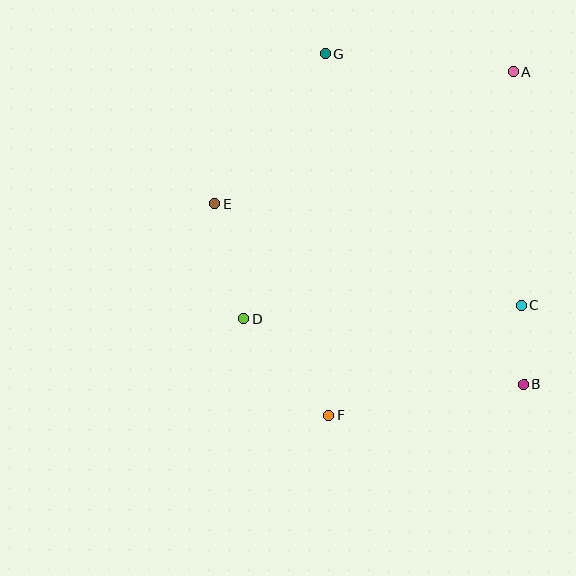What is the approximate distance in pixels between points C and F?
The distance between C and F is approximately 222 pixels.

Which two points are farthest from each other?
Points A and F are farthest from each other.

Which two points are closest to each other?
Points B and C are closest to each other.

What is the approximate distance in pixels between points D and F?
The distance between D and F is approximately 129 pixels.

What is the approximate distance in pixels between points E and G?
The distance between E and G is approximately 186 pixels.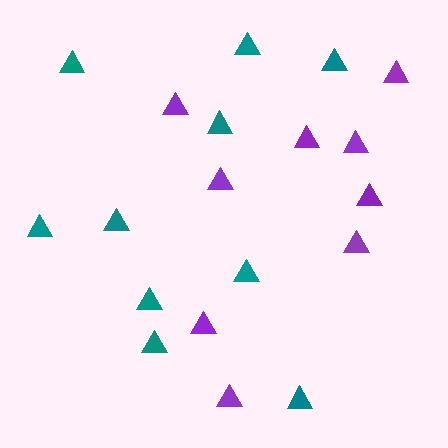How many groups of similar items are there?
There are 2 groups: one group of purple triangles (9) and one group of teal triangles (10).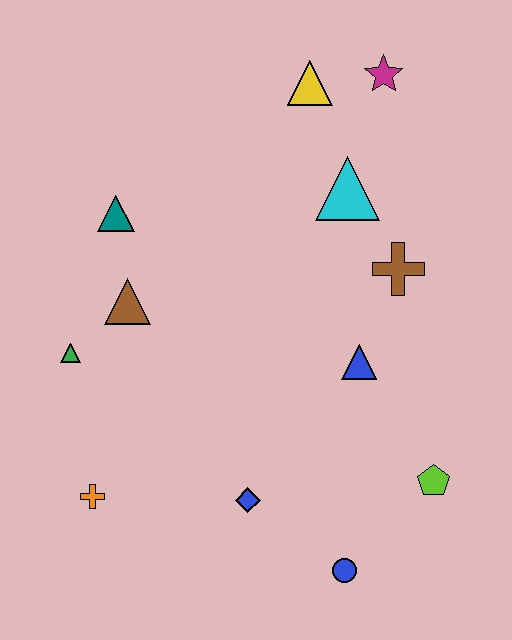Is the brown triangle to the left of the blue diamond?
Yes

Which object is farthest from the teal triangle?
The blue circle is farthest from the teal triangle.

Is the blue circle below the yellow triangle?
Yes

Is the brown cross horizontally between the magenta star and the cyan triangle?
No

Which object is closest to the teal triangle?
The brown triangle is closest to the teal triangle.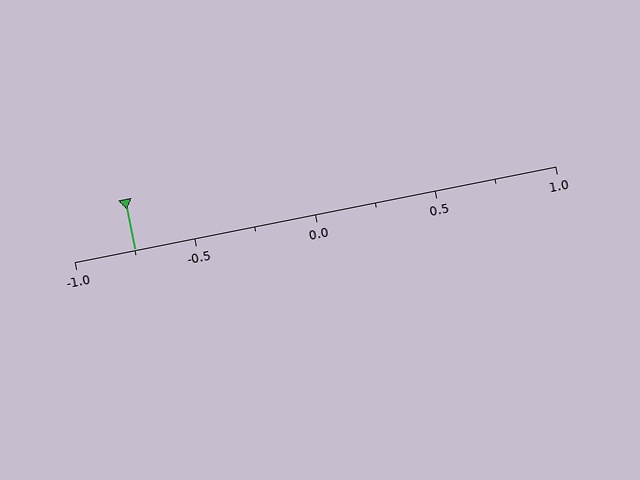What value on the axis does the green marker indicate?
The marker indicates approximately -0.75.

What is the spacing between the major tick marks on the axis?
The major ticks are spaced 0.5 apart.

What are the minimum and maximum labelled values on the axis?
The axis runs from -1.0 to 1.0.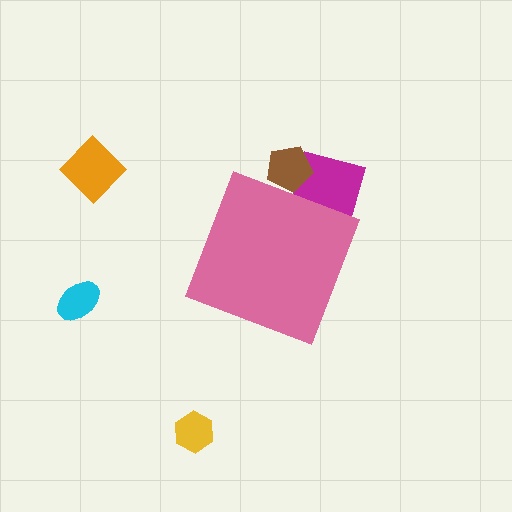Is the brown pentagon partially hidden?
Yes, the brown pentagon is partially hidden behind the pink diamond.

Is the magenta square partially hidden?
Yes, the magenta square is partially hidden behind the pink diamond.